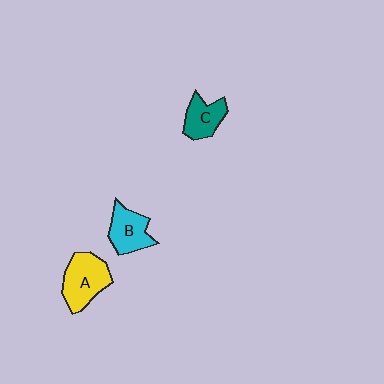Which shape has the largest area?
Shape A (yellow).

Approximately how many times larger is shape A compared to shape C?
Approximately 1.5 times.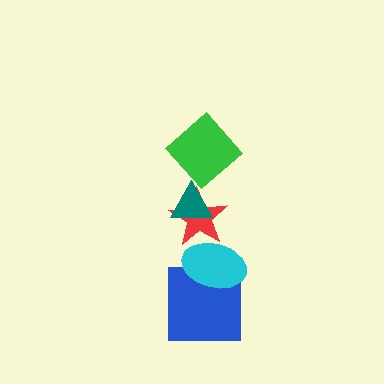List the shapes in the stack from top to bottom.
From top to bottom: the green diamond, the teal triangle, the red star, the cyan ellipse, the blue square.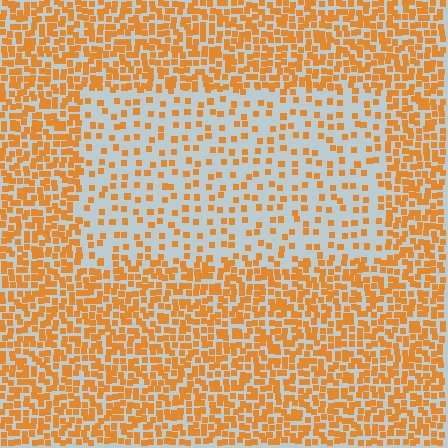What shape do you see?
I see a rectangle.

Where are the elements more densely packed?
The elements are more densely packed outside the rectangle boundary.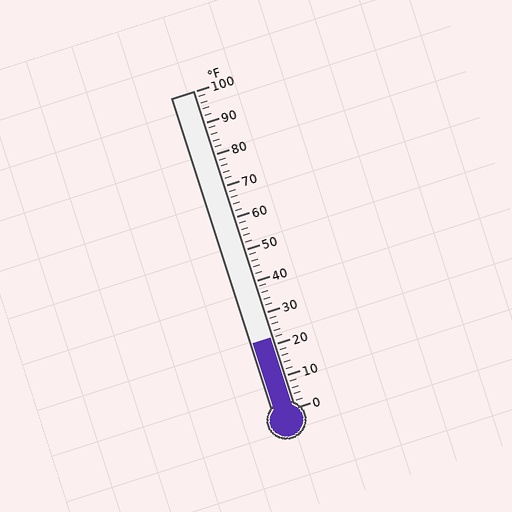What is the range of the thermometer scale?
The thermometer scale ranges from 0°F to 100°F.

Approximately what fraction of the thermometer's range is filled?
The thermometer is filled to approximately 20% of its range.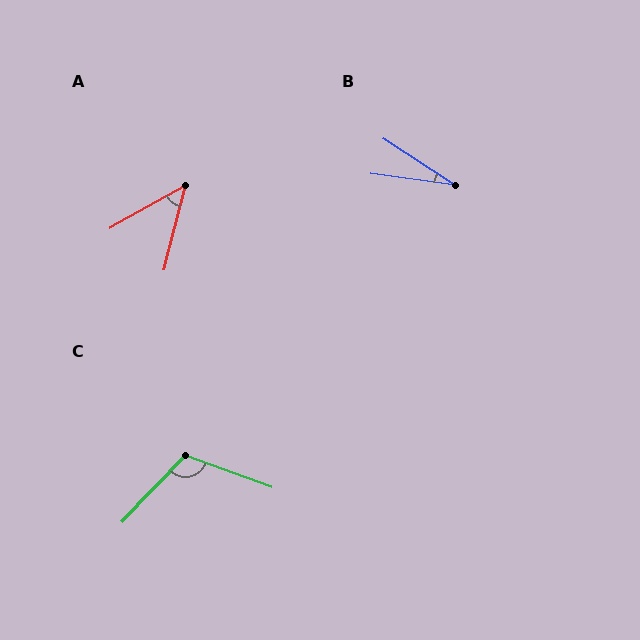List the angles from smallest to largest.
B (25°), A (47°), C (114°).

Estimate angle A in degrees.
Approximately 47 degrees.